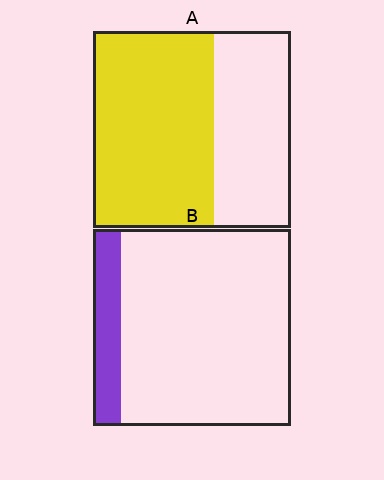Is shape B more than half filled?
No.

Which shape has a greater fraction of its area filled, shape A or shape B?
Shape A.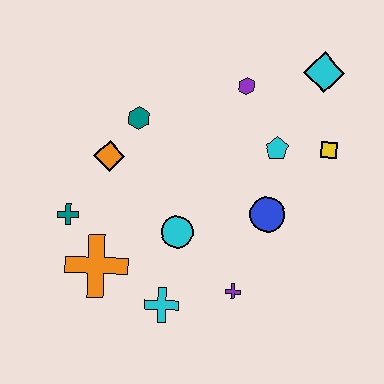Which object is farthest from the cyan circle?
The cyan diamond is farthest from the cyan circle.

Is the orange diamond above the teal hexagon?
No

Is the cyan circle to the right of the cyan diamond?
No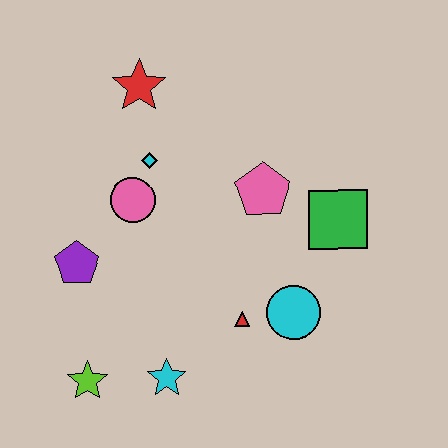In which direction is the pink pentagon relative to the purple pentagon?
The pink pentagon is to the right of the purple pentagon.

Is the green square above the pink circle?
No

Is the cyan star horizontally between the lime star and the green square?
Yes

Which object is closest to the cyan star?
The lime star is closest to the cyan star.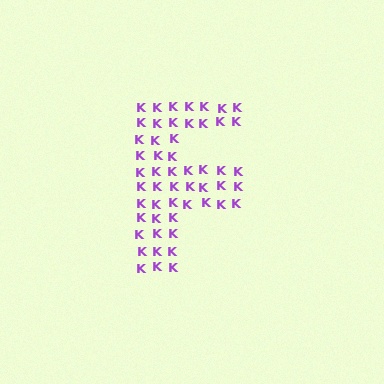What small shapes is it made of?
It is made of small letter K's.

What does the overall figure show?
The overall figure shows the letter F.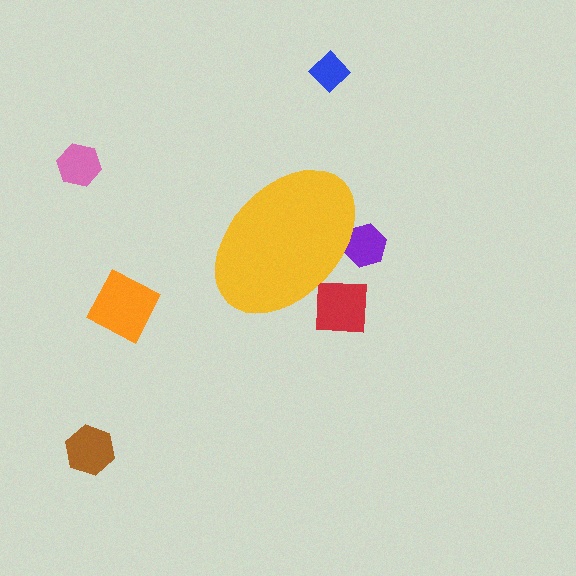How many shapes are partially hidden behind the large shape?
2 shapes are partially hidden.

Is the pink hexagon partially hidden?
No, the pink hexagon is fully visible.